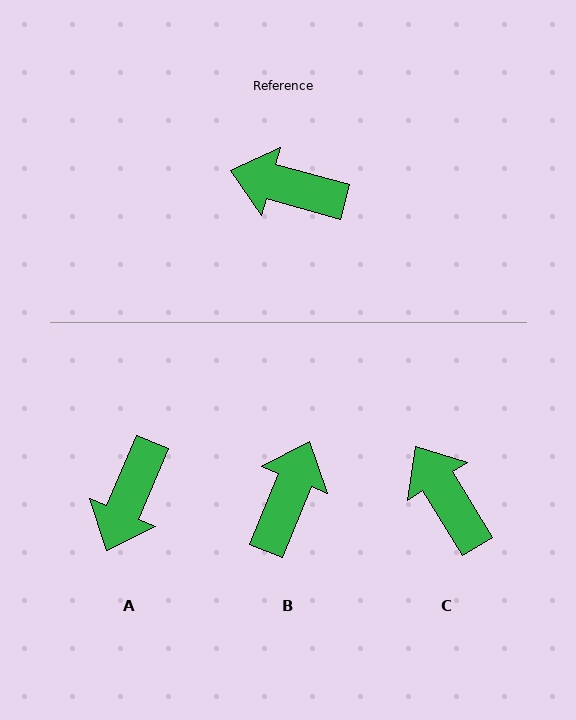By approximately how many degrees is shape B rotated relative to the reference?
Approximately 97 degrees clockwise.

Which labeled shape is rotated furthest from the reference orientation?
B, about 97 degrees away.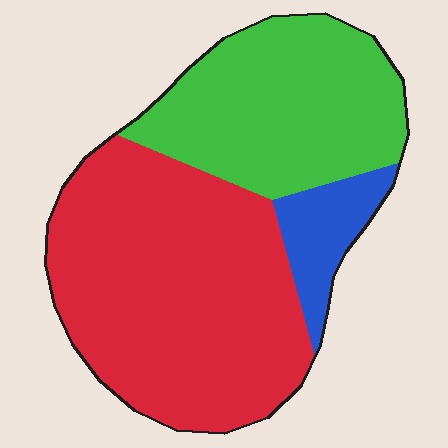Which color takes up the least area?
Blue, at roughly 10%.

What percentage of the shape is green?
Green covers 35% of the shape.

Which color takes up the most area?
Red, at roughly 55%.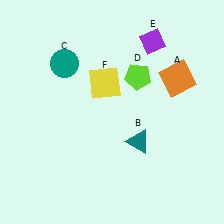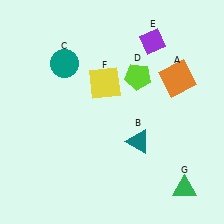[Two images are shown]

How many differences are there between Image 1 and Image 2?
There is 1 difference between the two images.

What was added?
A green triangle (G) was added in Image 2.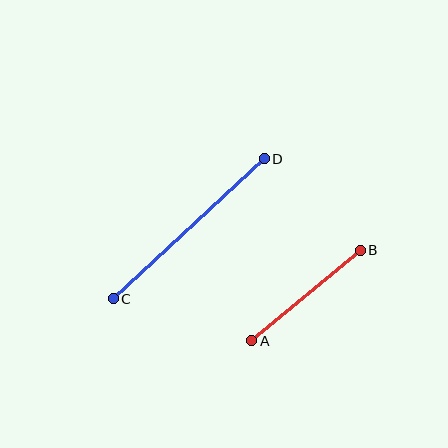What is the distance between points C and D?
The distance is approximately 206 pixels.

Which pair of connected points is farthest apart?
Points C and D are farthest apart.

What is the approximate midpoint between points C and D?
The midpoint is at approximately (189, 229) pixels.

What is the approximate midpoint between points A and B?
The midpoint is at approximately (306, 296) pixels.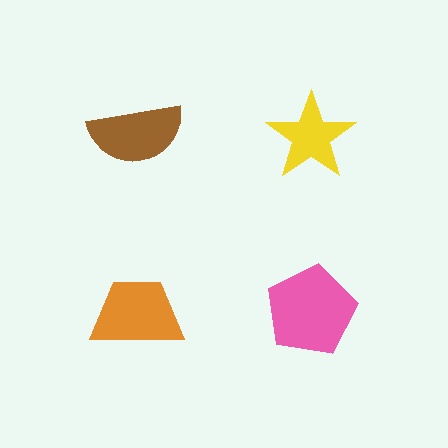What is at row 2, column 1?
An orange trapezoid.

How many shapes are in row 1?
2 shapes.